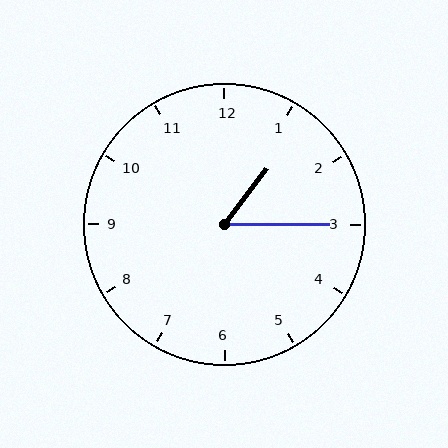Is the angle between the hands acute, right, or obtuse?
It is acute.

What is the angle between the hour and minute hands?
Approximately 52 degrees.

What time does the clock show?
1:15.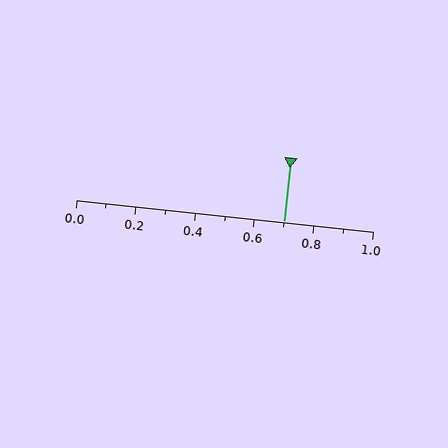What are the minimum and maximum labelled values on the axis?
The axis runs from 0.0 to 1.0.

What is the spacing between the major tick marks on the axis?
The major ticks are spaced 0.2 apart.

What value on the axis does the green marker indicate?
The marker indicates approximately 0.7.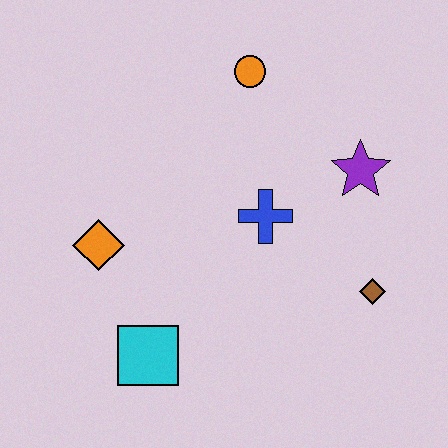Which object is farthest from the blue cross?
The cyan square is farthest from the blue cross.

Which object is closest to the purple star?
The blue cross is closest to the purple star.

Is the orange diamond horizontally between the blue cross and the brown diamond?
No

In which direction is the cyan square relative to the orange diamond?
The cyan square is below the orange diamond.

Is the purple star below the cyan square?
No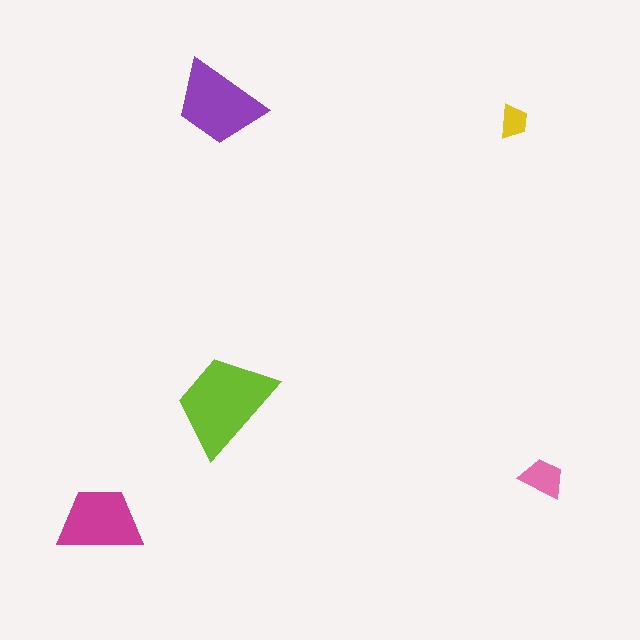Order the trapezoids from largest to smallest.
the lime one, the purple one, the magenta one, the pink one, the yellow one.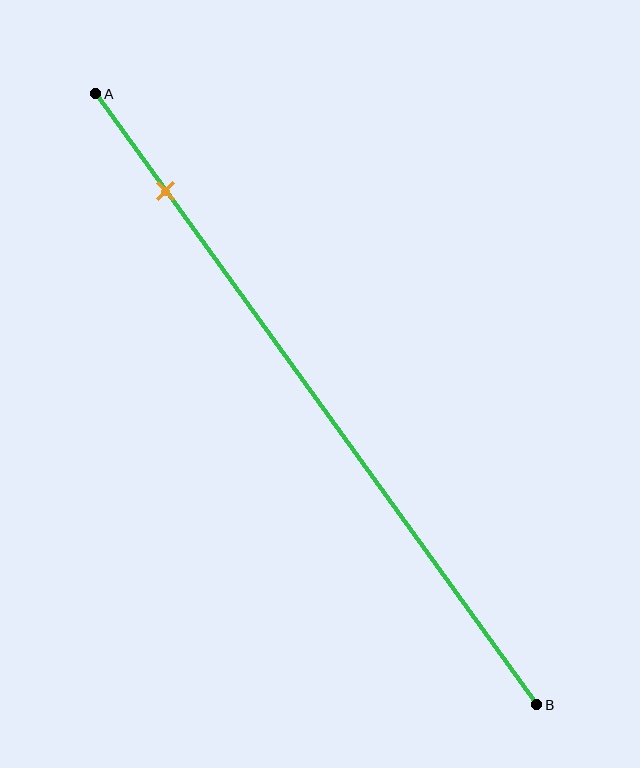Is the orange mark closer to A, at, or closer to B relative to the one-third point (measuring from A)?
The orange mark is closer to point A than the one-third point of segment AB.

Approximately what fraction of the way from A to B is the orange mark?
The orange mark is approximately 15% of the way from A to B.